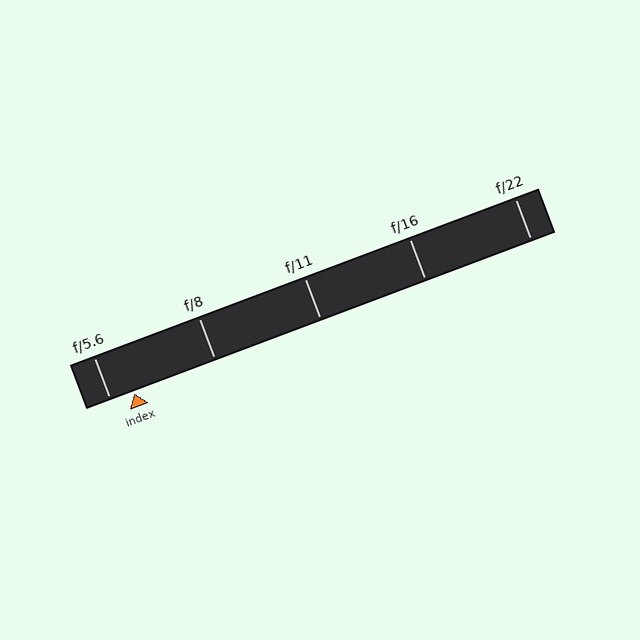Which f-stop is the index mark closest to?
The index mark is closest to f/5.6.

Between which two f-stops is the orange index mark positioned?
The index mark is between f/5.6 and f/8.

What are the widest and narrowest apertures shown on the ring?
The widest aperture shown is f/5.6 and the narrowest is f/22.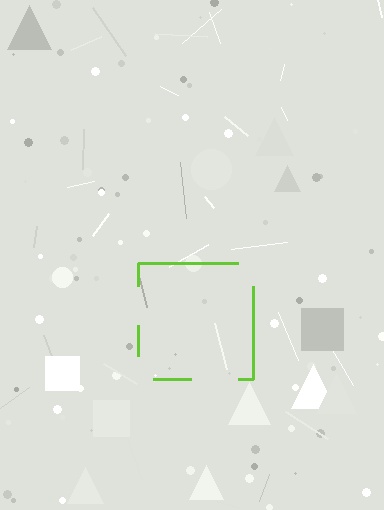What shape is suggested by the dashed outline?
The dashed outline suggests a square.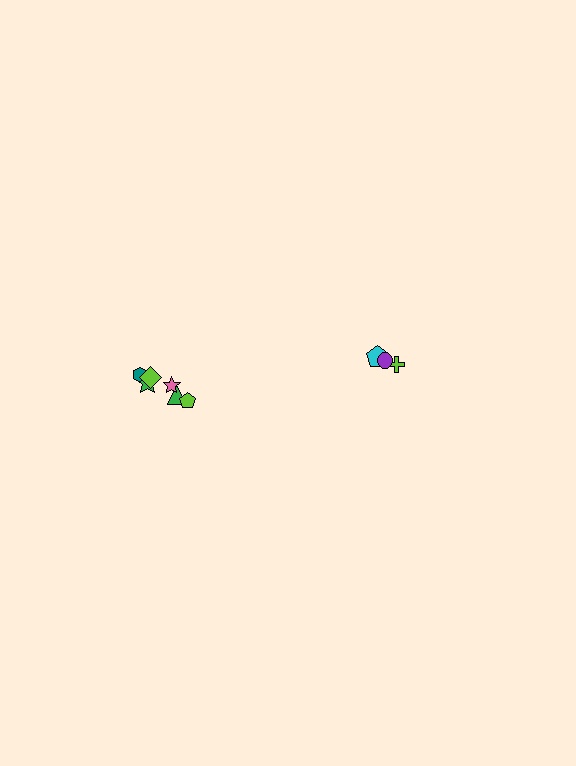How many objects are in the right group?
There are 3 objects.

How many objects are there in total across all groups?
There are 9 objects.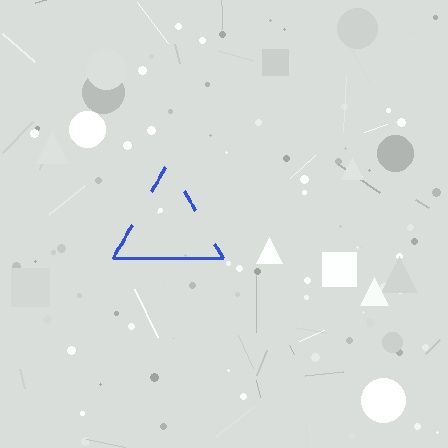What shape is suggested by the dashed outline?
The dashed outline suggests a triangle.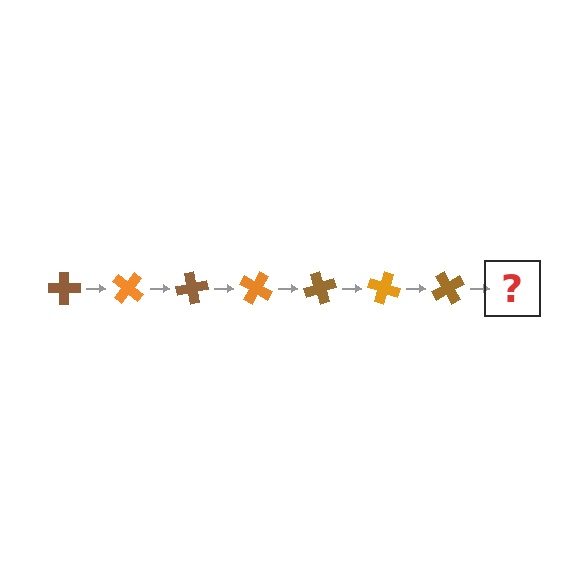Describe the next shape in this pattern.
It should be an orange cross, rotated 280 degrees from the start.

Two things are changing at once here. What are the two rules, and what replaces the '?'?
The two rules are that it rotates 40 degrees each step and the color cycles through brown and orange. The '?' should be an orange cross, rotated 280 degrees from the start.